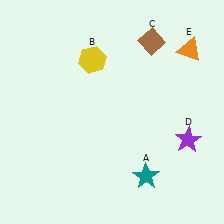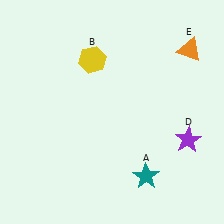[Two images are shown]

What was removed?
The brown diamond (C) was removed in Image 2.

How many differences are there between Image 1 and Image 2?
There is 1 difference between the two images.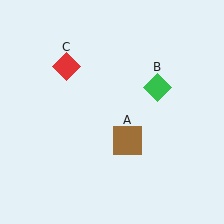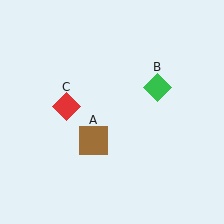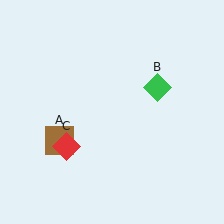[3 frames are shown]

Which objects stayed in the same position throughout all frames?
Green diamond (object B) remained stationary.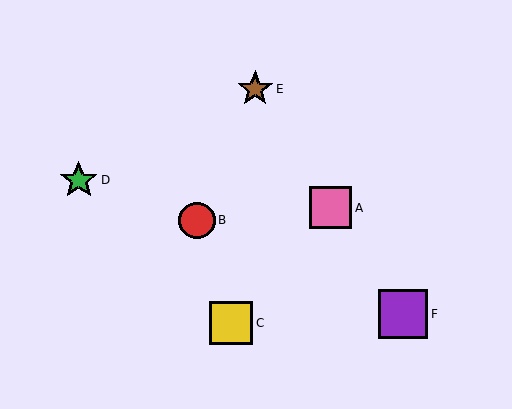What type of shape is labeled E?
Shape E is a brown star.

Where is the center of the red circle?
The center of the red circle is at (197, 220).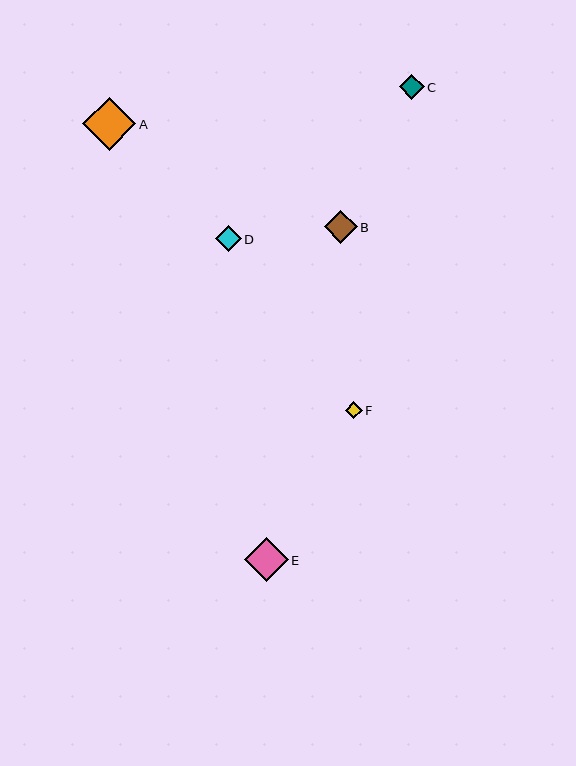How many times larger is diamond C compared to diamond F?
Diamond C is approximately 1.5 times the size of diamond F.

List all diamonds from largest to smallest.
From largest to smallest: A, E, B, D, C, F.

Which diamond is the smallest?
Diamond F is the smallest with a size of approximately 17 pixels.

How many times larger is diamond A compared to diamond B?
Diamond A is approximately 1.6 times the size of diamond B.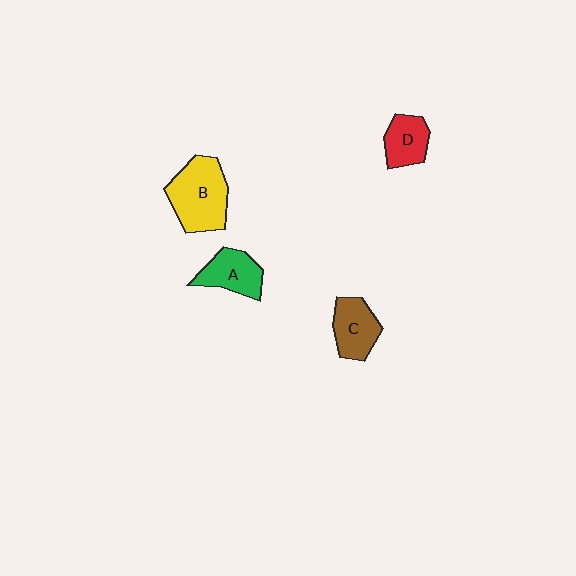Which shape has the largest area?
Shape B (yellow).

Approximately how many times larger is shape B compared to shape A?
Approximately 1.6 times.